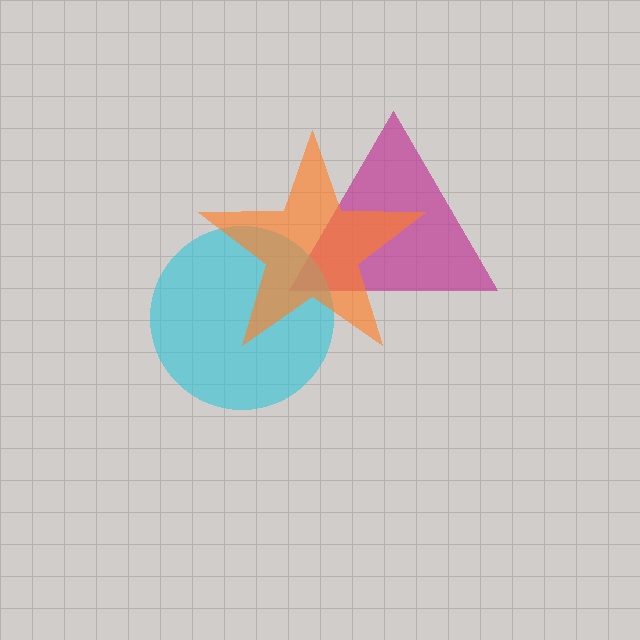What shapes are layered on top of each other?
The layered shapes are: a magenta triangle, a cyan circle, an orange star.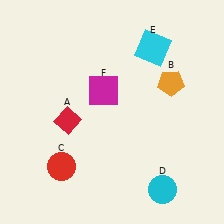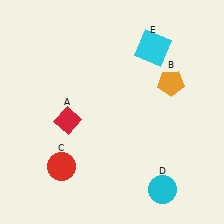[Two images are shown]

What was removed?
The magenta square (F) was removed in Image 2.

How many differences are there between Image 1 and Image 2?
There is 1 difference between the two images.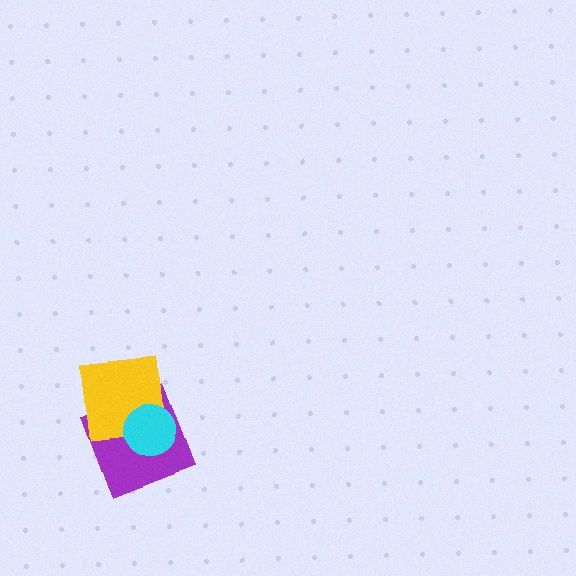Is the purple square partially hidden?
Yes, it is partially covered by another shape.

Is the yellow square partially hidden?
Yes, it is partially covered by another shape.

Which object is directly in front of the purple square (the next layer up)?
The yellow square is directly in front of the purple square.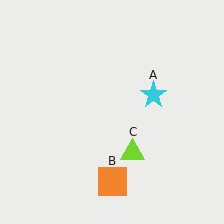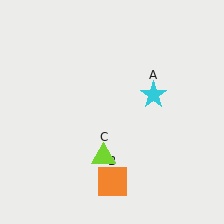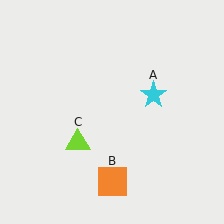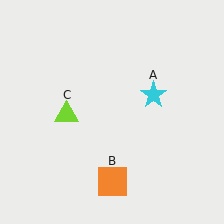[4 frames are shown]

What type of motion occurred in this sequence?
The lime triangle (object C) rotated clockwise around the center of the scene.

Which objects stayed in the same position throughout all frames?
Cyan star (object A) and orange square (object B) remained stationary.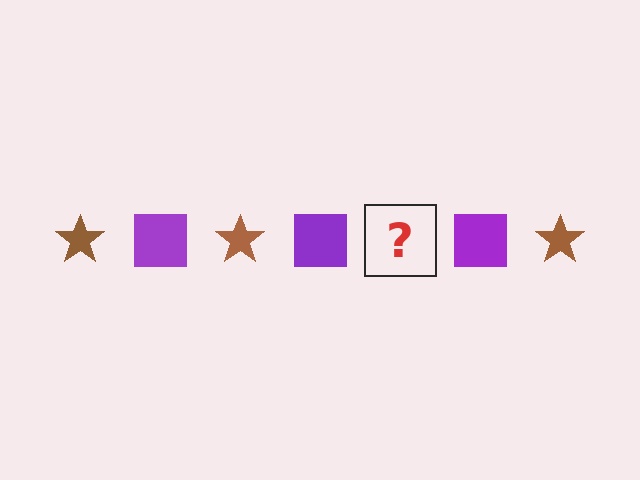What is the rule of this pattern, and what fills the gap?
The rule is that the pattern alternates between brown star and purple square. The gap should be filled with a brown star.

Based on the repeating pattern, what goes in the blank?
The blank should be a brown star.